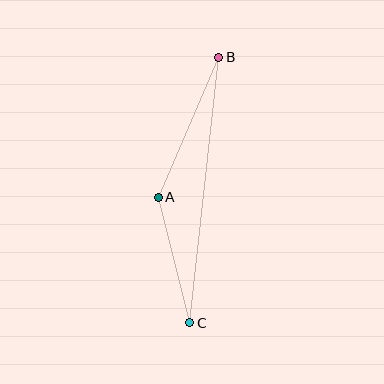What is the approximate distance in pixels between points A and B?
The distance between A and B is approximately 153 pixels.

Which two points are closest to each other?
Points A and C are closest to each other.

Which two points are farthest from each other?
Points B and C are farthest from each other.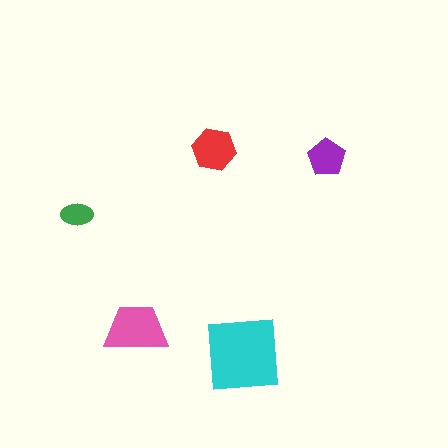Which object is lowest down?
The cyan square is bottommost.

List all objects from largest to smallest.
The cyan square, the pink trapezoid, the red hexagon, the purple pentagon, the green ellipse.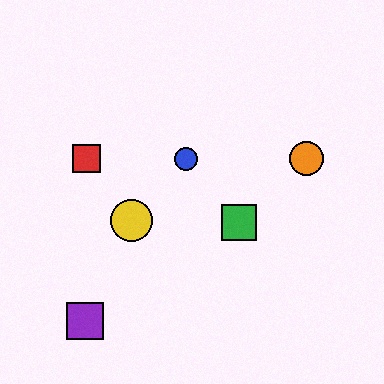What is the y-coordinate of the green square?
The green square is at y≈223.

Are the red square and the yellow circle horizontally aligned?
No, the red square is at y≈159 and the yellow circle is at y≈221.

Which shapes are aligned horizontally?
The red square, the blue circle, the orange circle are aligned horizontally.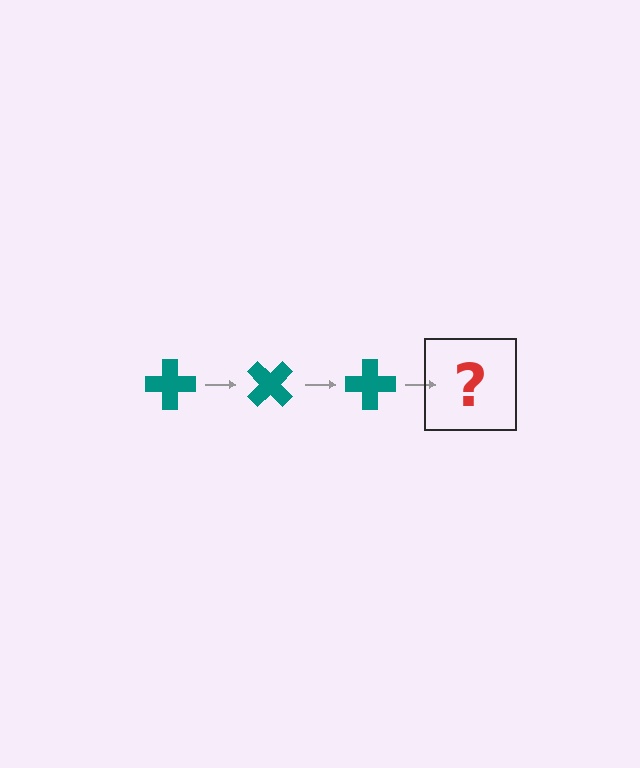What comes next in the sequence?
The next element should be a teal cross rotated 135 degrees.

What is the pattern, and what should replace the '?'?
The pattern is that the cross rotates 45 degrees each step. The '?' should be a teal cross rotated 135 degrees.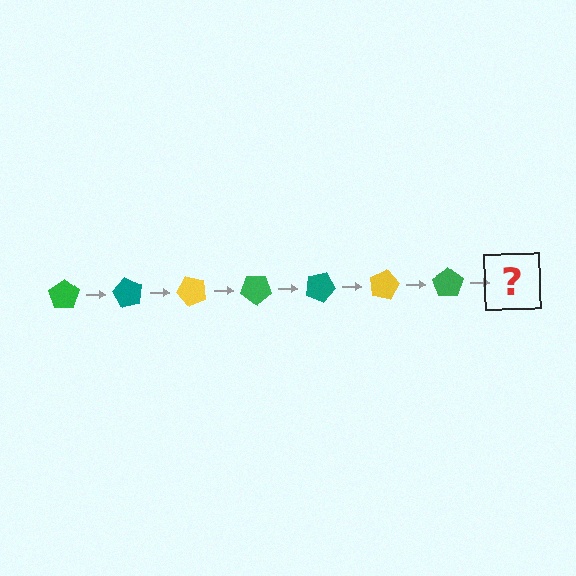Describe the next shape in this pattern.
It should be a teal pentagon, rotated 420 degrees from the start.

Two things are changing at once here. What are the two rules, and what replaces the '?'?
The two rules are that it rotates 60 degrees each step and the color cycles through green, teal, and yellow. The '?' should be a teal pentagon, rotated 420 degrees from the start.